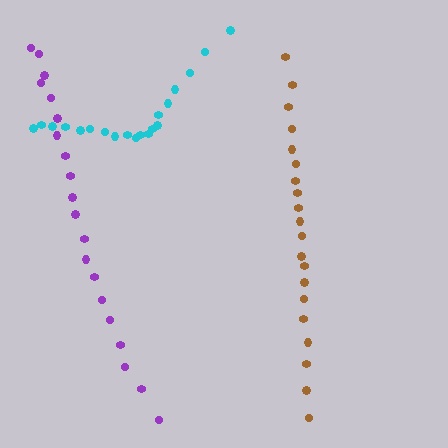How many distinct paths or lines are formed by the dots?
There are 3 distinct paths.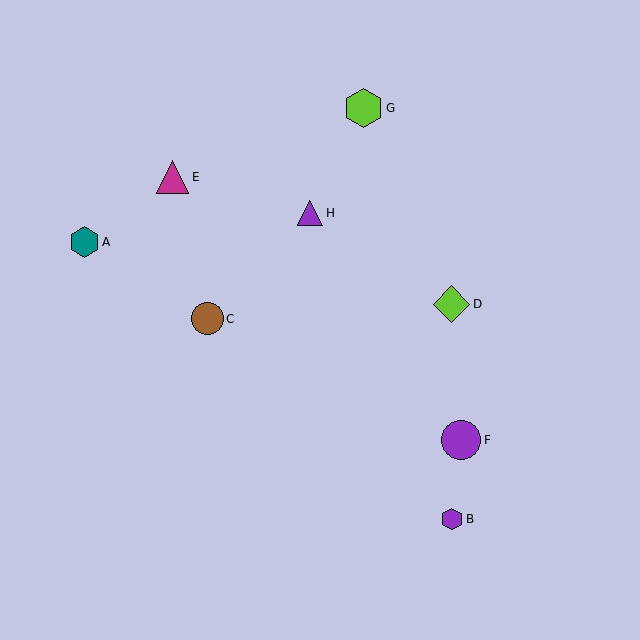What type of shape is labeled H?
Shape H is a purple triangle.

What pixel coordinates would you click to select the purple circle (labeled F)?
Click at (461, 440) to select the purple circle F.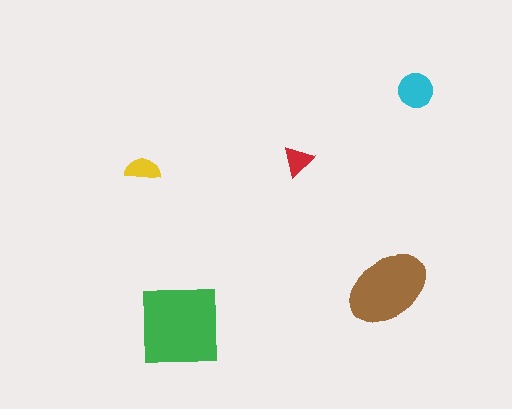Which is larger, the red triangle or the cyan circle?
The cyan circle.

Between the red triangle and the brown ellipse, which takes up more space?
The brown ellipse.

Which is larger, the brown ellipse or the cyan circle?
The brown ellipse.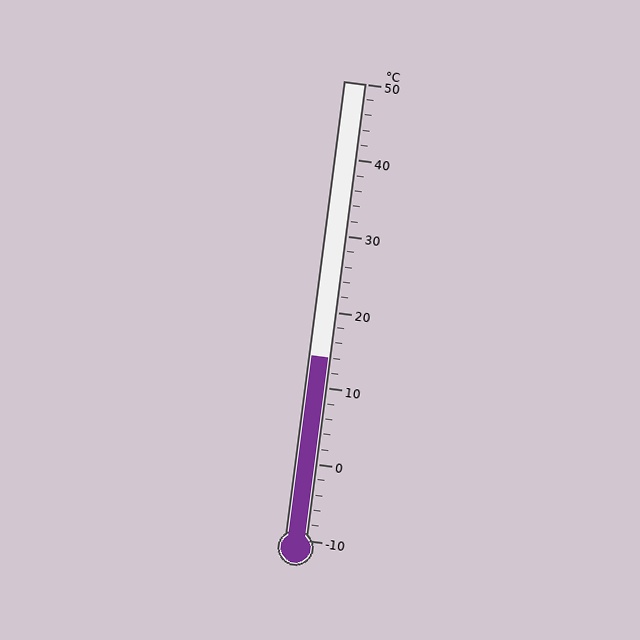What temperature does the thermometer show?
The thermometer shows approximately 14°C.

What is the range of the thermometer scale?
The thermometer scale ranges from -10°C to 50°C.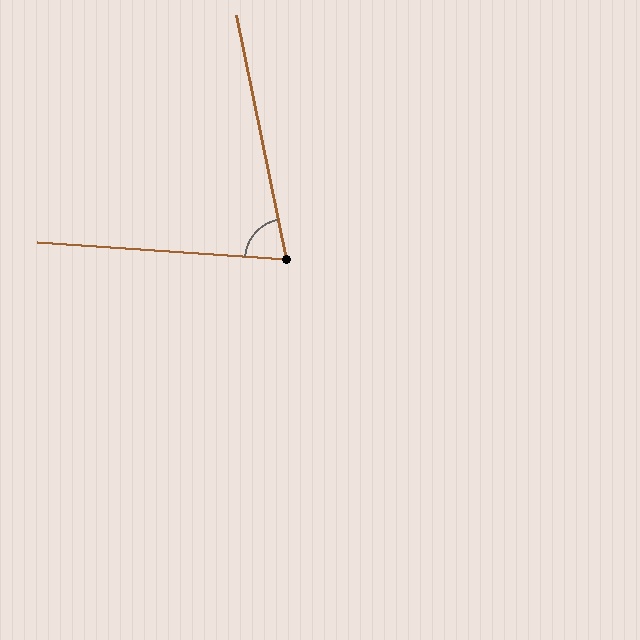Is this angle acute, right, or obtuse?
It is acute.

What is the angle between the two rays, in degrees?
Approximately 75 degrees.